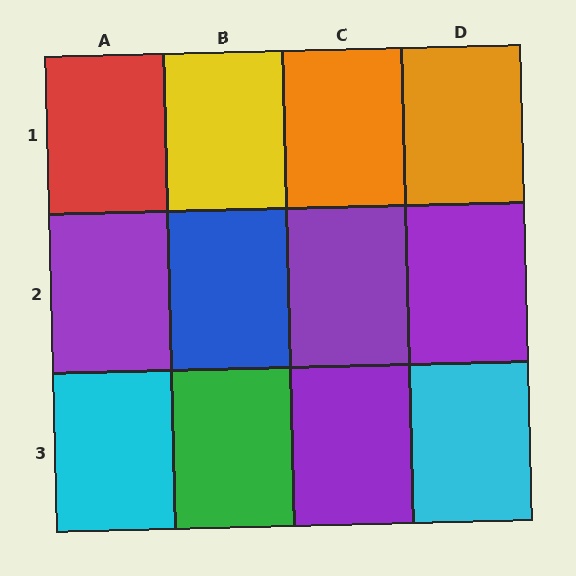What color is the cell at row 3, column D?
Cyan.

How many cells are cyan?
2 cells are cyan.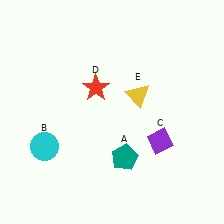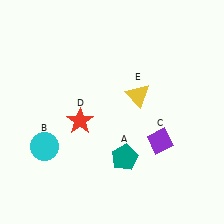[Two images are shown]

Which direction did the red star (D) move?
The red star (D) moved down.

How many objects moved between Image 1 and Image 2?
1 object moved between the two images.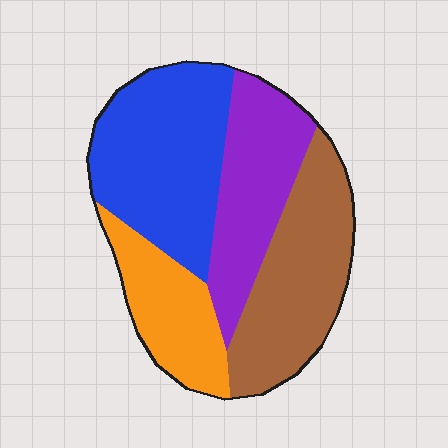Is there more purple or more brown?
Brown.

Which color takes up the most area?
Blue, at roughly 30%.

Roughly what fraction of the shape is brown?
Brown covers roughly 30% of the shape.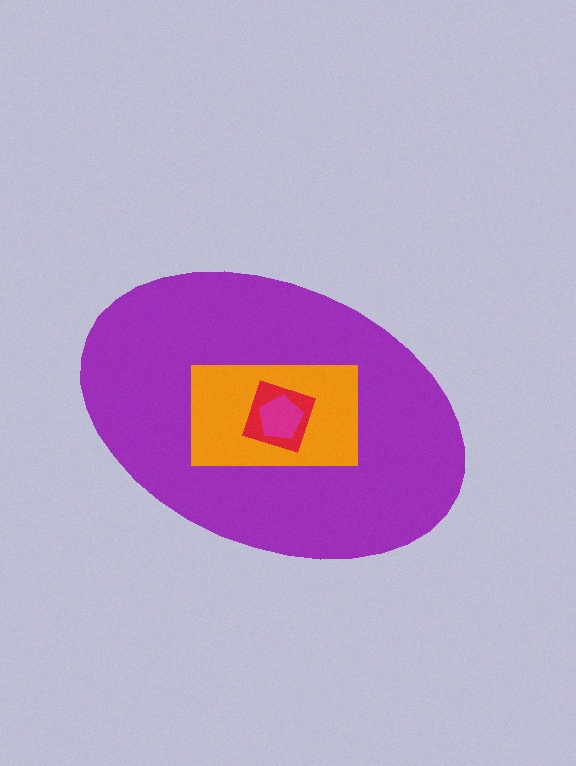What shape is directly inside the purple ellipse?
The orange rectangle.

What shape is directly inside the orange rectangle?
The red diamond.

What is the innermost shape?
The magenta pentagon.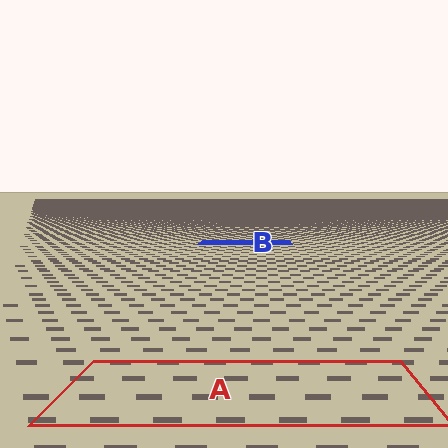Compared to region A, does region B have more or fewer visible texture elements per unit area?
Region B has more texture elements per unit area — they are packed more densely because it is farther away.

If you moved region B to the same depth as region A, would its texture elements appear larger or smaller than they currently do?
They would appear larger. At a closer depth, the same texture elements are projected at a bigger on-screen size.